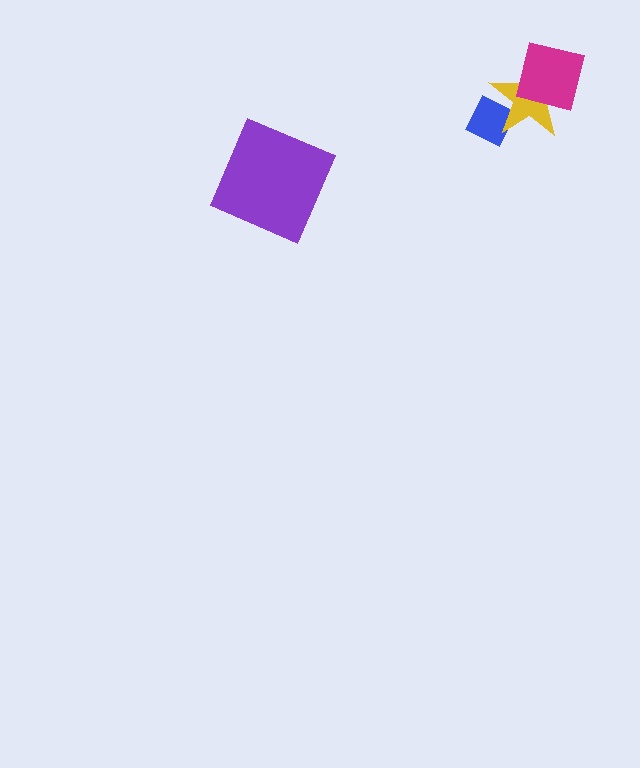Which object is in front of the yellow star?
The magenta square is in front of the yellow star.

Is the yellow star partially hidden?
Yes, it is partially covered by another shape.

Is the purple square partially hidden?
No, no other shape covers it.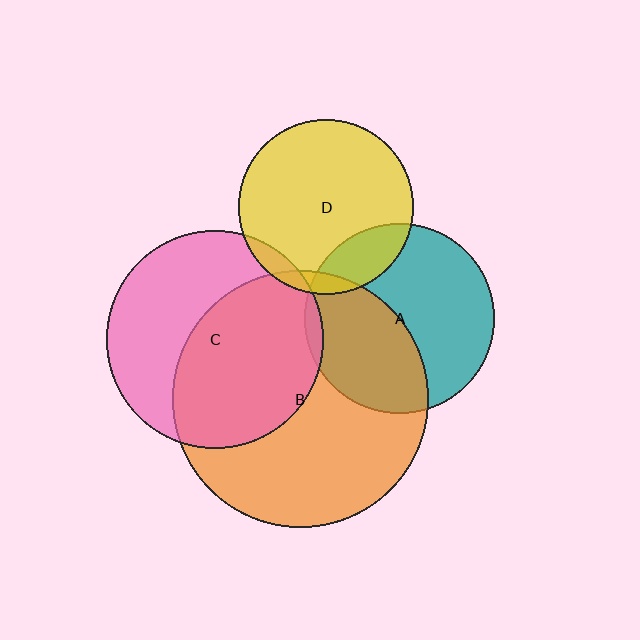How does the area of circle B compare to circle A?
Approximately 1.8 times.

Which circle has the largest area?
Circle B (orange).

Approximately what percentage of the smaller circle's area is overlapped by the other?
Approximately 5%.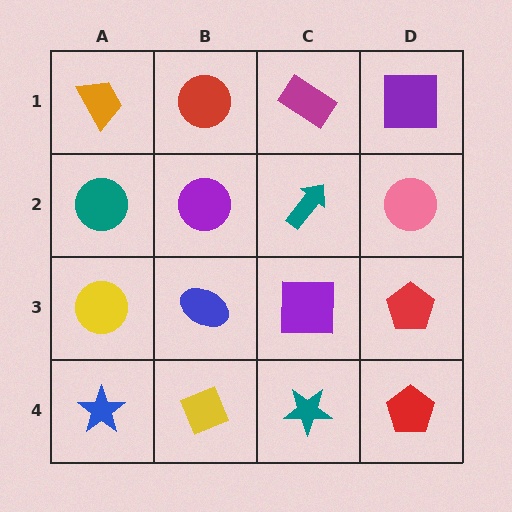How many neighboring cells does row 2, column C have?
4.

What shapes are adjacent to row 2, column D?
A purple square (row 1, column D), a red pentagon (row 3, column D), a teal arrow (row 2, column C).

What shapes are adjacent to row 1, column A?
A teal circle (row 2, column A), a red circle (row 1, column B).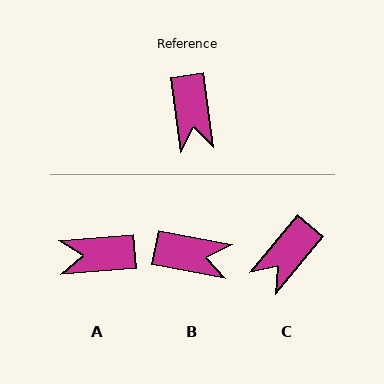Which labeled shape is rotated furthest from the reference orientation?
A, about 93 degrees away.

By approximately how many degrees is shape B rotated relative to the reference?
Approximately 72 degrees counter-clockwise.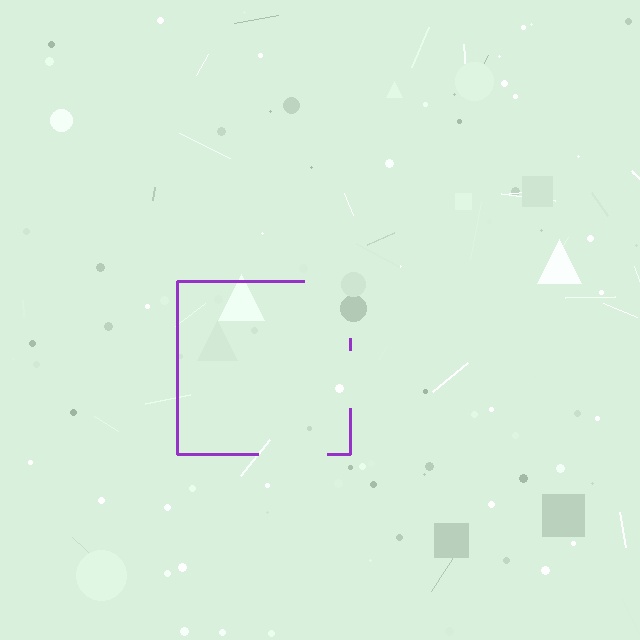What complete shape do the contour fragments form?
The contour fragments form a square.